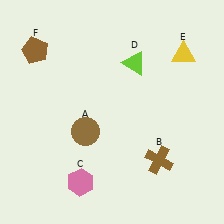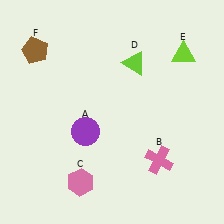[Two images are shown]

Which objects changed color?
A changed from brown to purple. B changed from brown to pink. E changed from yellow to lime.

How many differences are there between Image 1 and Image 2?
There are 3 differences between the two images.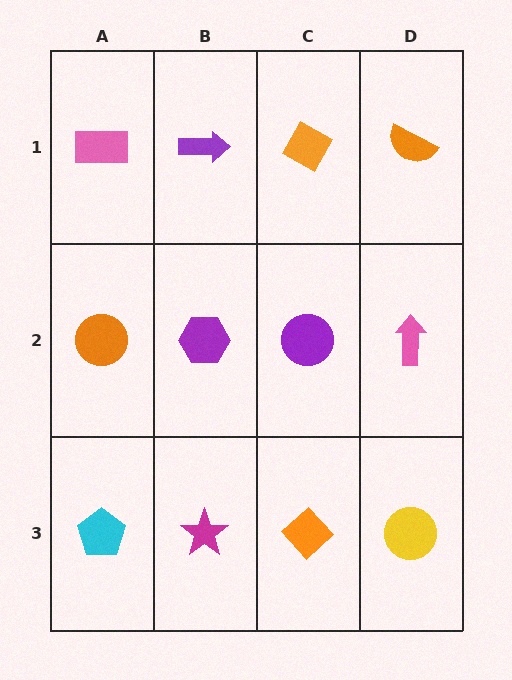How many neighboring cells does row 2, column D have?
3.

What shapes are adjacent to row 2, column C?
An orange diamond (row 1, column C), an orange diamond (row 3, column C), a purple hexagon (row 2, column B), a pink arrow (row 2, column D).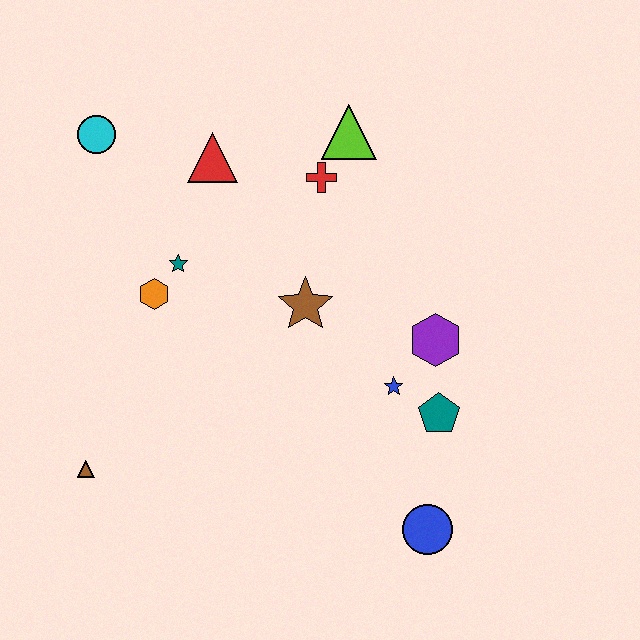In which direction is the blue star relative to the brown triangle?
The blue star is to the right of the brown triangle.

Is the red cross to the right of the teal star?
Yes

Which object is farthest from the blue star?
The cyan circle is farthest from the blue star.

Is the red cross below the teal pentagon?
No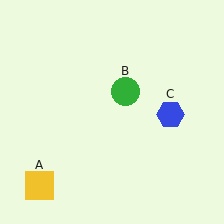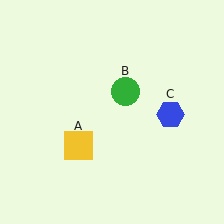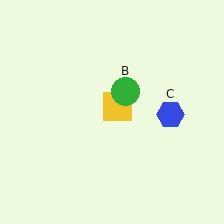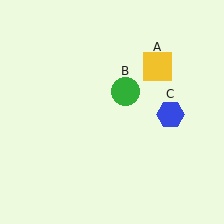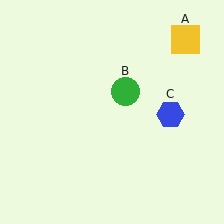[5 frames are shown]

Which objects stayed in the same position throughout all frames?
Green circle (object B) and blue hexagon (object C) remained stationary.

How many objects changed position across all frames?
1 object changed position: yellow square (object A).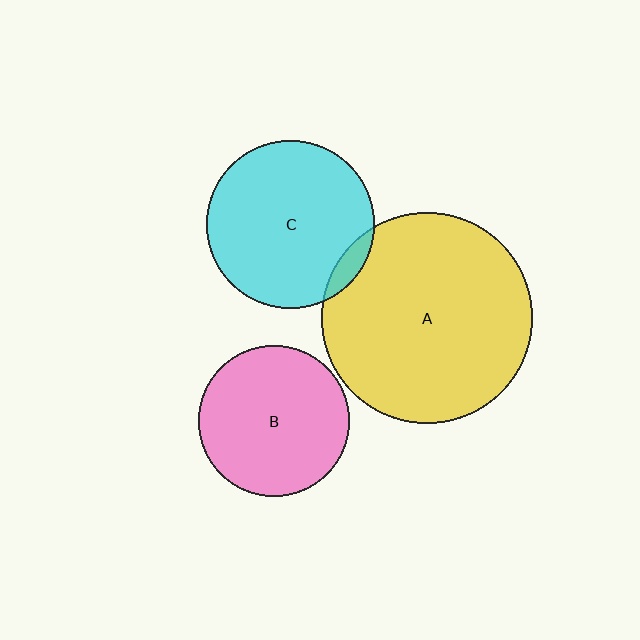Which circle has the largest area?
Circle A (yellow).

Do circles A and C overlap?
Yes.